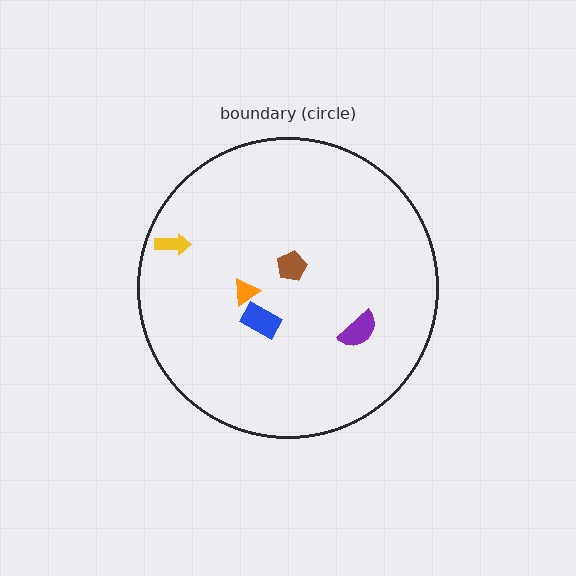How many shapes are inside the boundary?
5 inside, 0 outside.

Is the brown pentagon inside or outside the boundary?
Inside.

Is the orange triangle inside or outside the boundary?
Inside.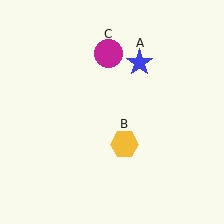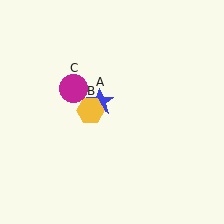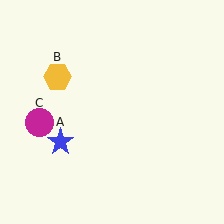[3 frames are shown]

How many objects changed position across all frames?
3 objects changed position: blue star (object A), yellow hexagon (object B), magenta circle (object C).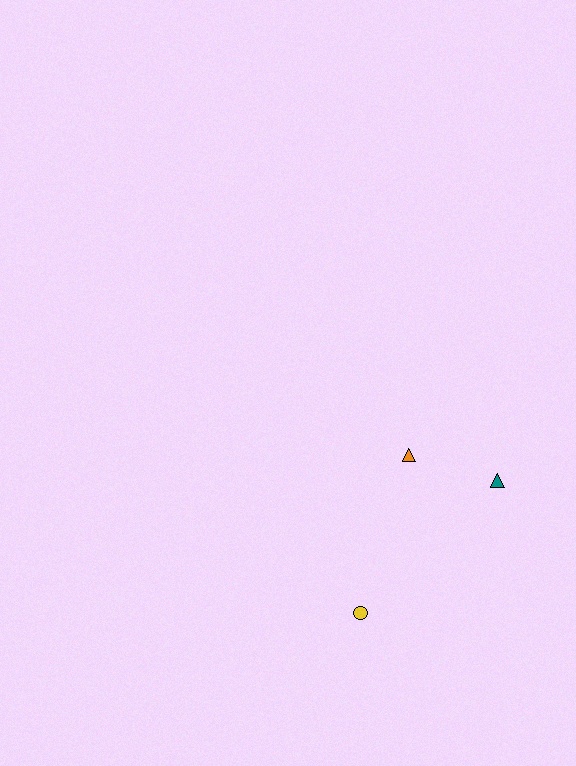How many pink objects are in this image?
There are no pink objects.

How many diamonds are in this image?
There are no diamonds.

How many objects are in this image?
There are 3 objects.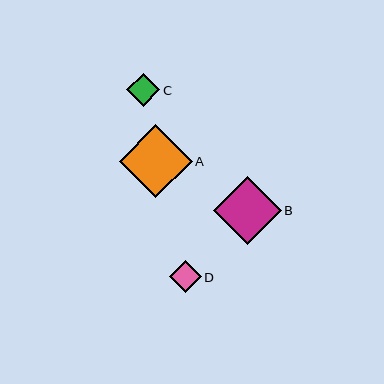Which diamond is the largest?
Diamond A is the largest with a size of approximately 73 pixels.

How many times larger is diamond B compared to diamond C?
Diamond B is approximately 2.0 times the size of diamond C.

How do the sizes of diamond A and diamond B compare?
Diamond A and diamond B are approximately the same size.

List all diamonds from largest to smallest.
From largest to smallest: A, B, C, D.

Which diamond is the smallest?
Diamond D is the smallest with a size of approximately 32 pixels.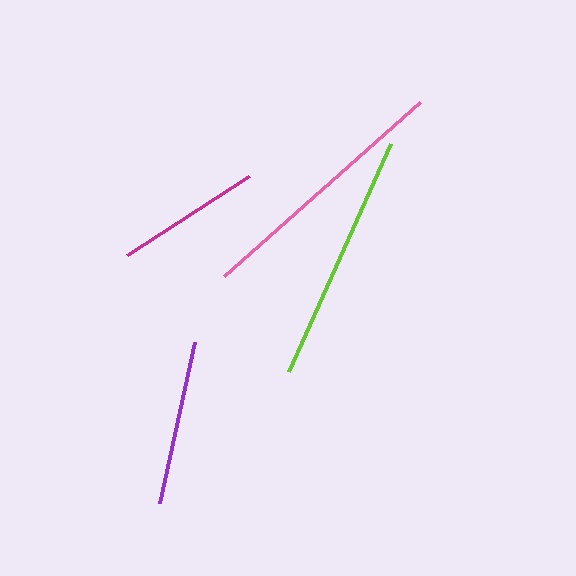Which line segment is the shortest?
The magenta line is the shortest at approximately 145 pixels.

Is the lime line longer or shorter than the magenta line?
The lime line is longer than the magenta line.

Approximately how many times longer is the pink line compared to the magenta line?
The pink line is approximately 1.8 times the length of the magenta line.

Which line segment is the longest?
The pink line is the longest at approximately 262 pixels.